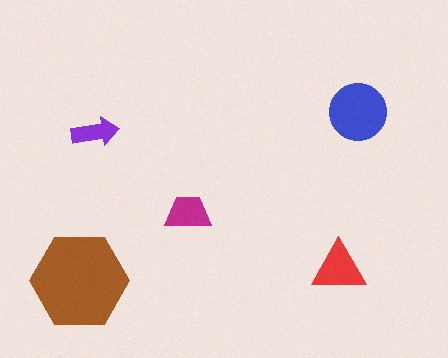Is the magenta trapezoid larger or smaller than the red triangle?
Smaller.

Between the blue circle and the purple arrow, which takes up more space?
The blue circle.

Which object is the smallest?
The purple arrow.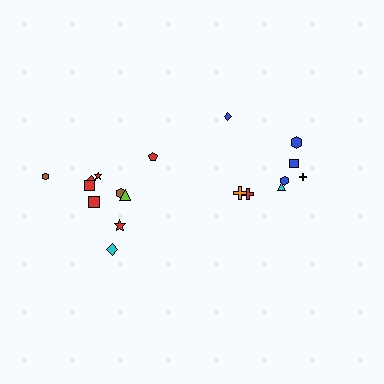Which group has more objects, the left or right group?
The left group.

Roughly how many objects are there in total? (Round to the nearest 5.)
Roughly 20 objects in total.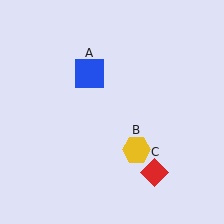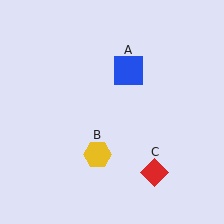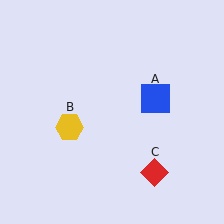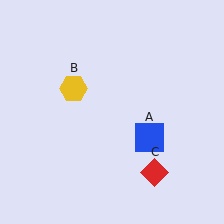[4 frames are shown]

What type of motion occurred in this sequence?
The blue square (object A), yellow hexagon (object B) rotated clockwise around the center of the scene.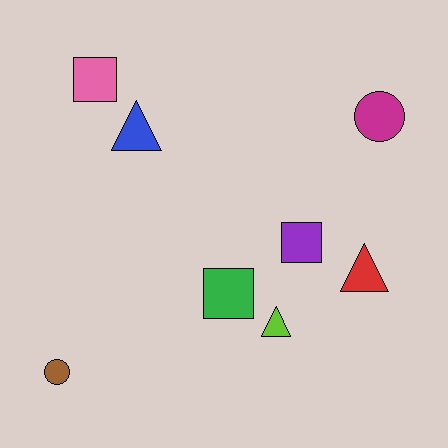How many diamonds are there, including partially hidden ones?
There are no diamonds.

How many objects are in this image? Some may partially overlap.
There are 8 objects.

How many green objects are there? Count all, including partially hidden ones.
There is 1 green object.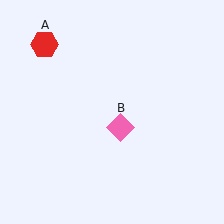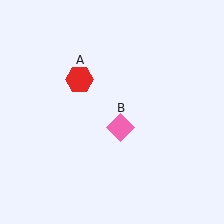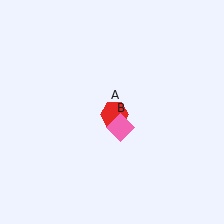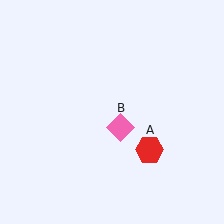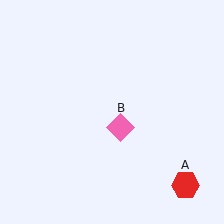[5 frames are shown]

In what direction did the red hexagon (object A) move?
The red hexagon (object A) moved down and to the right.